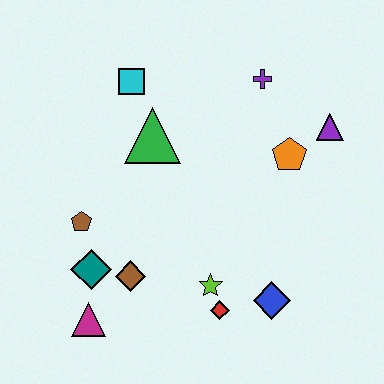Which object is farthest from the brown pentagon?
The purple triangle is farthest from the brown pentagon.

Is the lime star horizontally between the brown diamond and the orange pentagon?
Yes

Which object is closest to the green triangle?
The cyan square is closest to the green triangle.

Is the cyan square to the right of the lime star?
No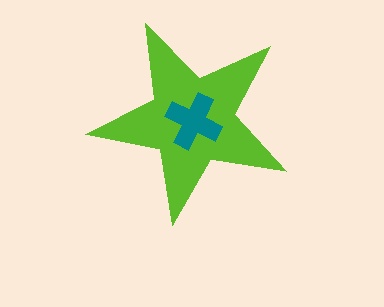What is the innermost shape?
The teal cross.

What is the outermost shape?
The lime star.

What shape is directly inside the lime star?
The teal cross.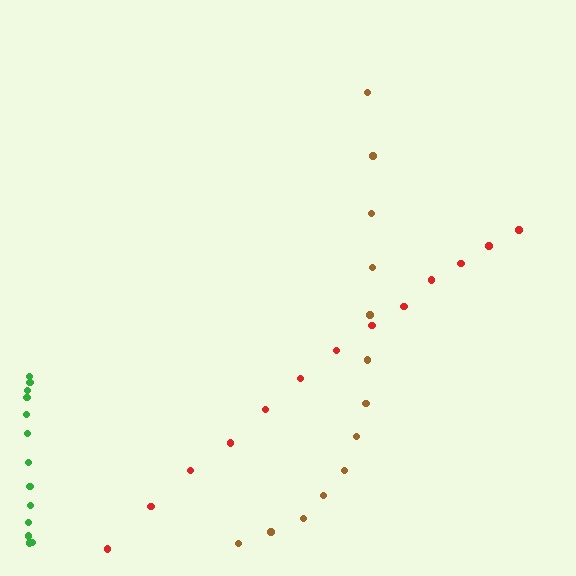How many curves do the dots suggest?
There are 3 distinct paths.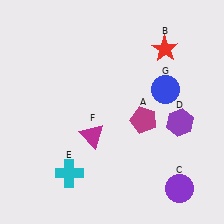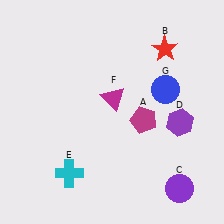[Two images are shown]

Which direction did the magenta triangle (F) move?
The magenta triangle (F) moved up.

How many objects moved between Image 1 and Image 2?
1 object moved between the two images.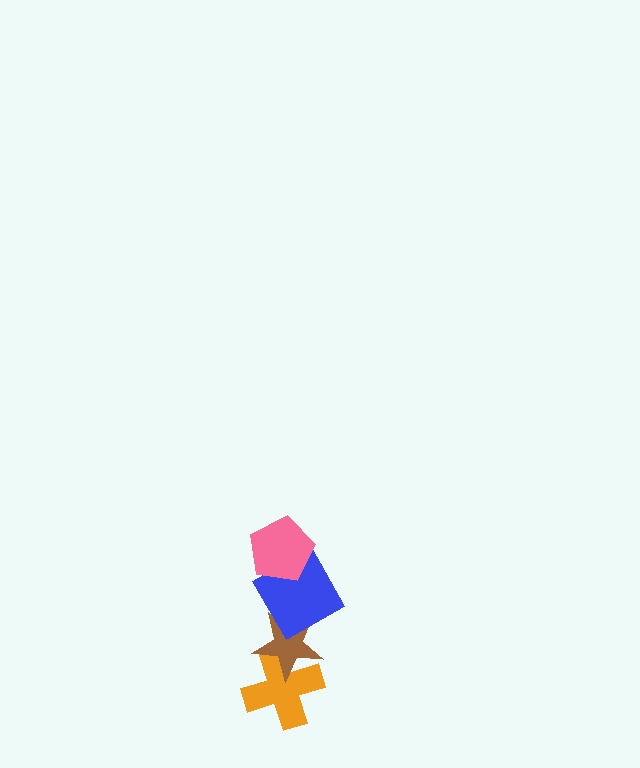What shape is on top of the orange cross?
The brown star is on top of the orange cross.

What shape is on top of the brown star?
The blue square is on top of the brown star.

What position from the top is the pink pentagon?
The pink pentagon is 1st from the top.